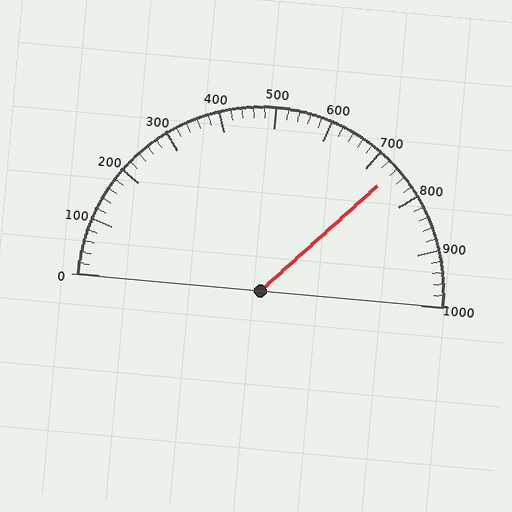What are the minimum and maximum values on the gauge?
The gauge ranges from 0 to 1000.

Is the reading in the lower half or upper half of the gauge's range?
The reading is in the upper half of the range (0 to 1000).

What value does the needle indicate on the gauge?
The needle indicates approximately 740.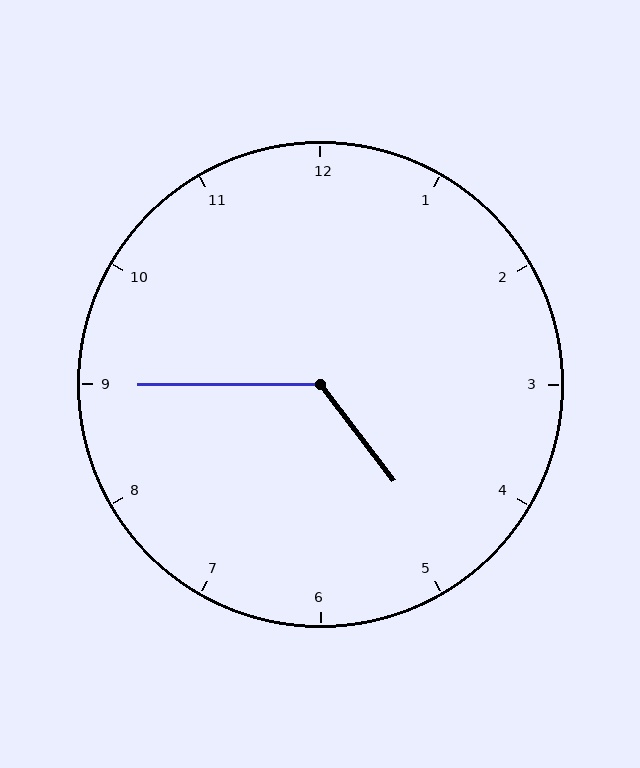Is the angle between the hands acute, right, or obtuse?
It is obtuse.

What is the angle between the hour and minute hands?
Approximately 128 degrees.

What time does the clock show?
4:45.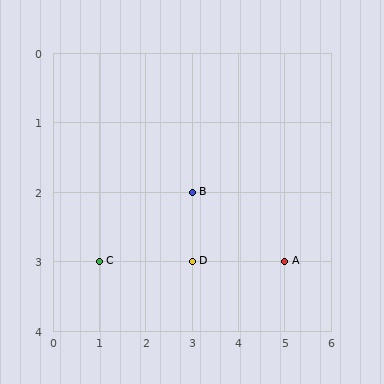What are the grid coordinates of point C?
Point C is at grid coordinates (1, 3).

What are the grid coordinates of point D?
Point D is at grid coordinates (3, 3).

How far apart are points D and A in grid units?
Points D and A are 2 columns apart.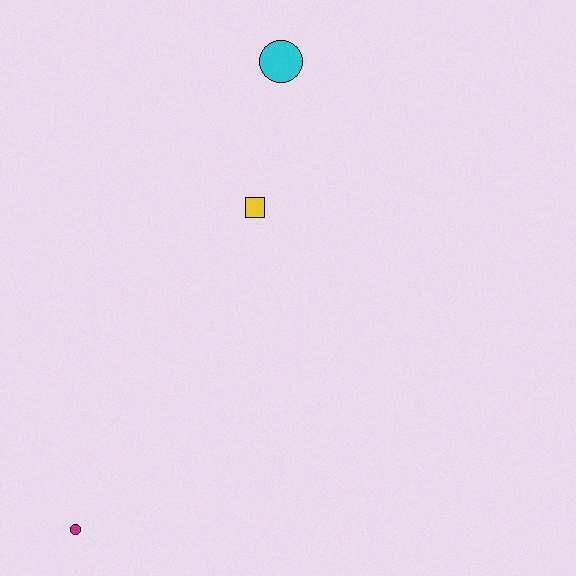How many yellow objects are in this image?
There is 1 yellow object.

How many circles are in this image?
There are 2 circles.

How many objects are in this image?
There are 3 objects.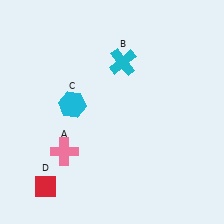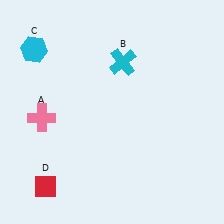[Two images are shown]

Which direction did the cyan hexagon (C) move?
The cyan hexagon (C) moved up.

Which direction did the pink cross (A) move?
The pink cross (A) moved up.